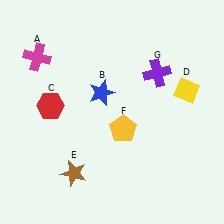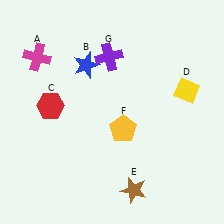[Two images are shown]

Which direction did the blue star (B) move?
The blue star (B) moved up.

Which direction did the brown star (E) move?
The brown star (E) moved right.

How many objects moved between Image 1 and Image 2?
3 objects moved between the two images.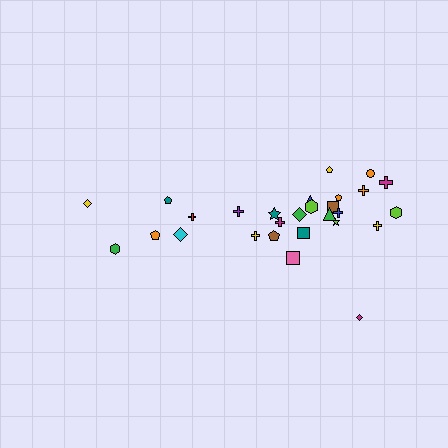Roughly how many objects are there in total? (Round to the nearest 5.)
Roughly 30 objects in total.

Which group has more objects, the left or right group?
The right group.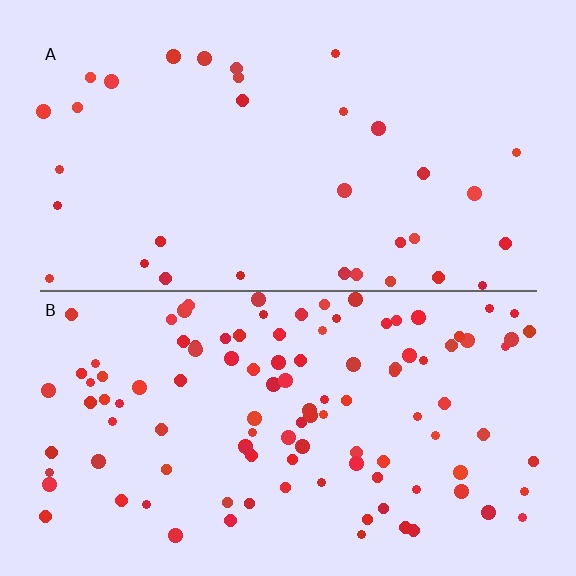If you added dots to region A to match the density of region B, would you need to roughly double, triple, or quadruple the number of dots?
Approximately triple.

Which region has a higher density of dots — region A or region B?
B (the bottom).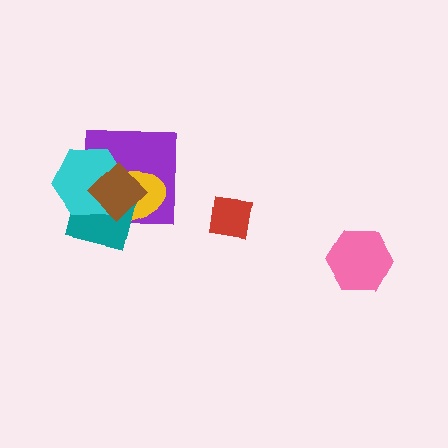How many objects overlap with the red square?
0 objects overlap with the red square.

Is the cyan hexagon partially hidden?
Yes, it is partially covered by another shape.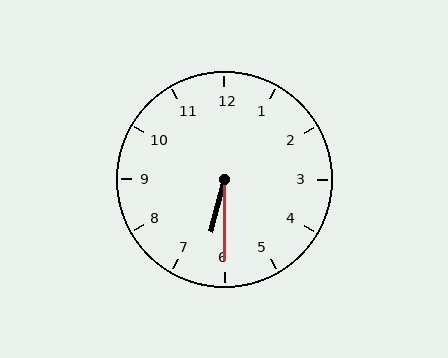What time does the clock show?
6:30.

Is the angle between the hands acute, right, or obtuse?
It is acute.